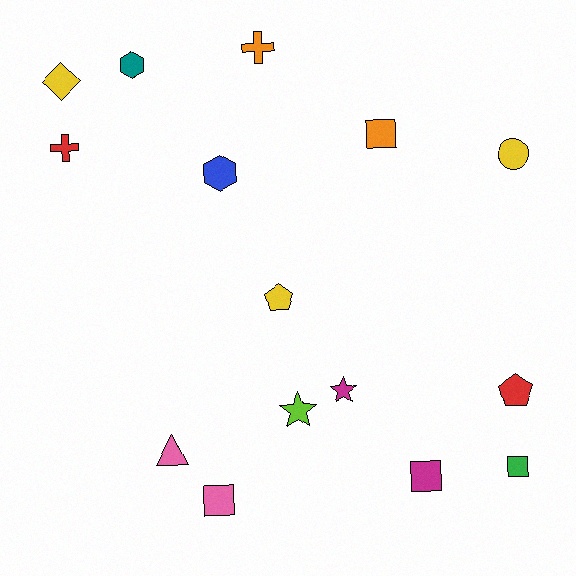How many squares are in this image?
There are 4 squares.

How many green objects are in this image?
There is 1 green object.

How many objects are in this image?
There are 15 objects.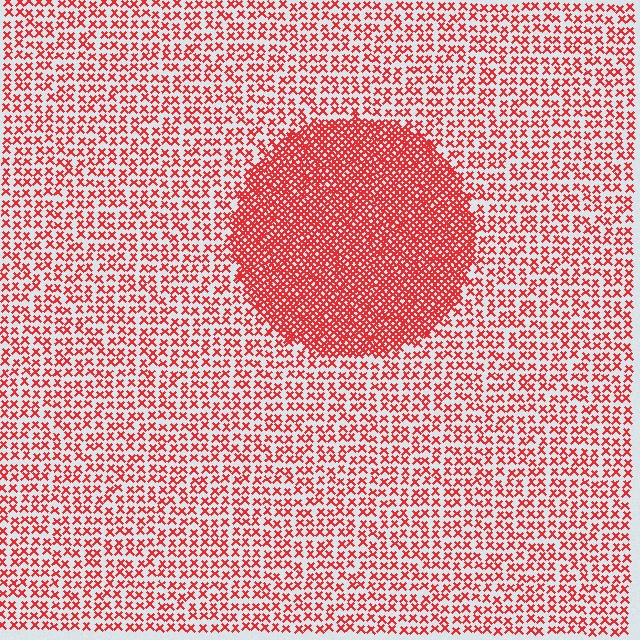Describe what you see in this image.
The image contains small red elements arranged at two different densities. A circle-shaped region is visible where the elements are more densely packed than the surrounding area.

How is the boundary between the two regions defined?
The boundary is defined by a change in element density (approximately 2.6x ratio). All elements are the same color, size, and shape.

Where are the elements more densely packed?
The elements are more densely packed inside the circle boundary.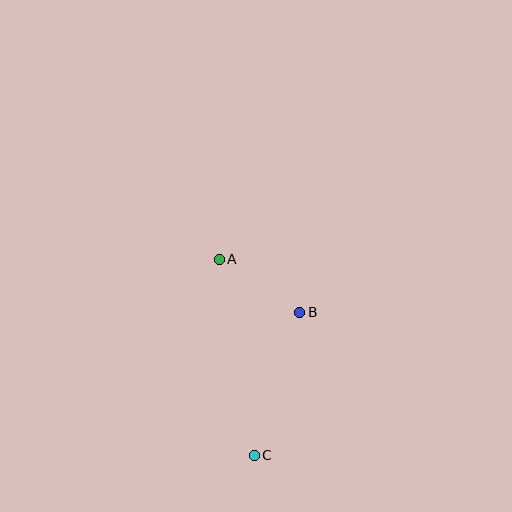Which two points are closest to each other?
Points A and B are closest to each other.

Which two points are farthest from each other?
Points A and C are farthest from each other.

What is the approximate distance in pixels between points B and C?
The distance between B and C is approximately 150 pixels.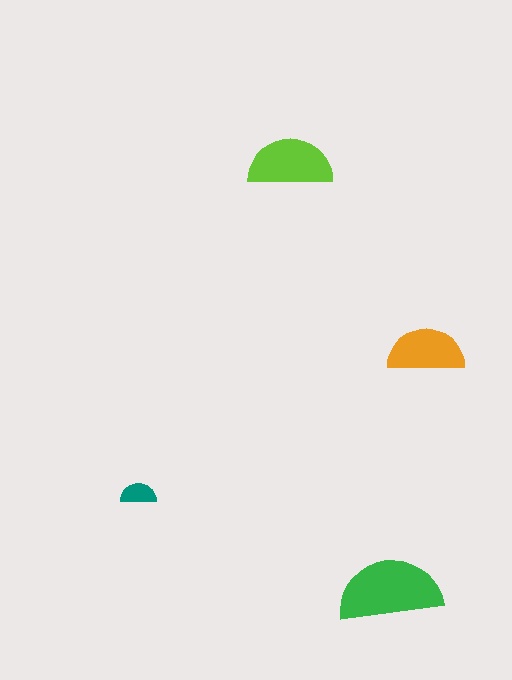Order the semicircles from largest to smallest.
the green one, the lime one, the orange one, the teal one.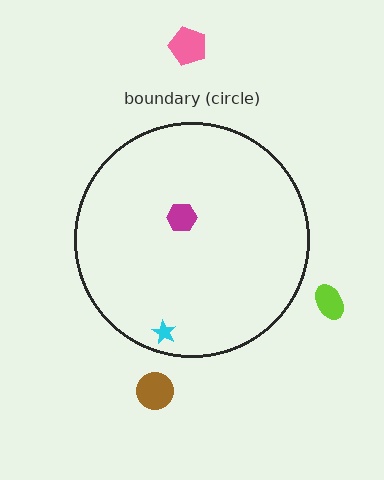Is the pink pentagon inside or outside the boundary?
Outside.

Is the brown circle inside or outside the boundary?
Outside.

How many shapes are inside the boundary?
2 inside, 3 outside.